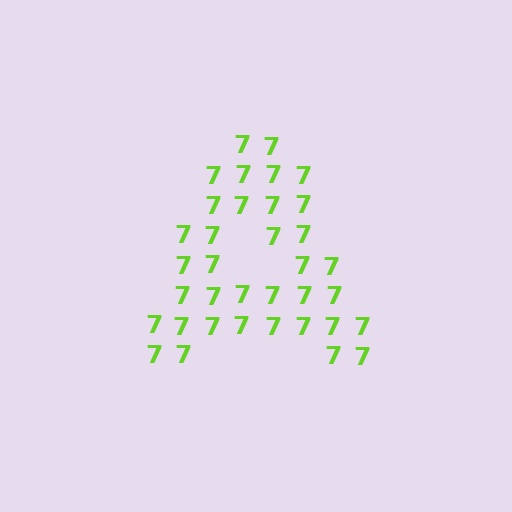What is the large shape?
The large shape is the letter A.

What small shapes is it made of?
It is made of small digit 7's.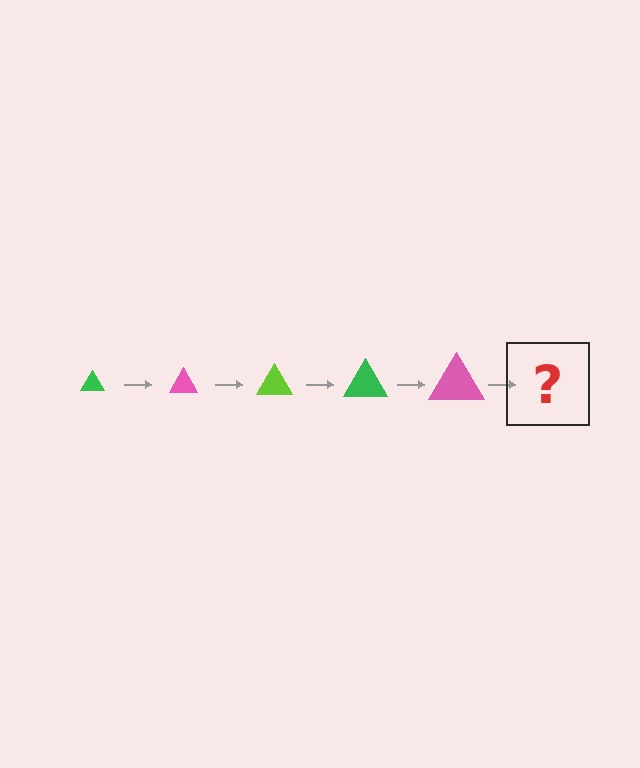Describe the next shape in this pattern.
It should be a lime triangle, larger than the previous one.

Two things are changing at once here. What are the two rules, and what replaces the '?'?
The two rules are that the triangle grows larger each step and the color cycles through green, pink, and lime. The '?' should be a lime triangle, larger than the previous one.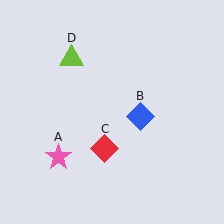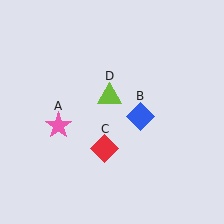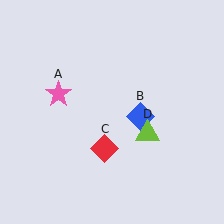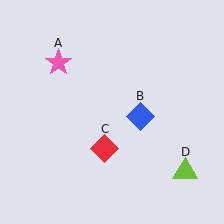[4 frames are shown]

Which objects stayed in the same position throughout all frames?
Blue diamond (object B) and red diamond (object C) remained stationary.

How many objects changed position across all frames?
2 objects changed position: pink star (object A), lime triangle (object D).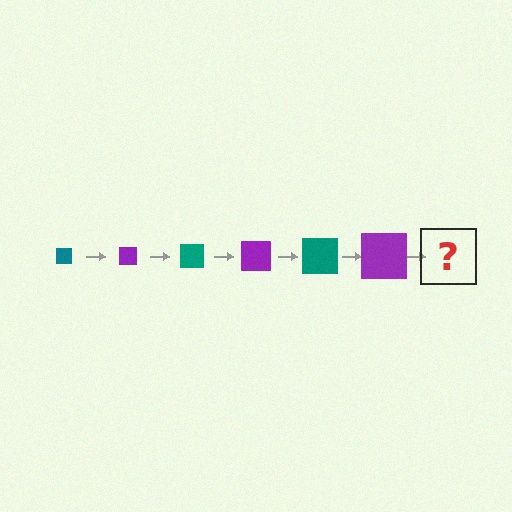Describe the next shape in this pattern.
It should be a teal square, larger than the previous one.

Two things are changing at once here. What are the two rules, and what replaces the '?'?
The two rules are that the square grows larger each step and the color cycles through teal and purple. The '?' should be a teal square, larger than the previous one.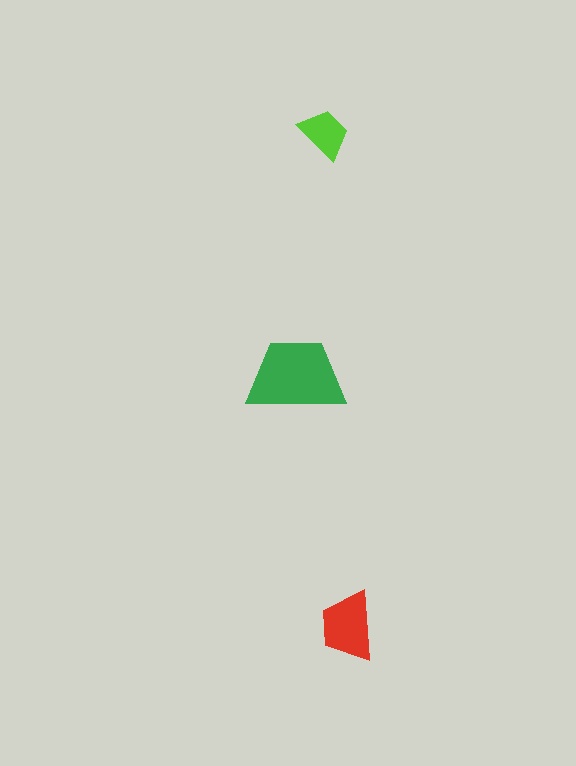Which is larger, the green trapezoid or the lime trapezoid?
The green one.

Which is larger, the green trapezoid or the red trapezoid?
The green one.